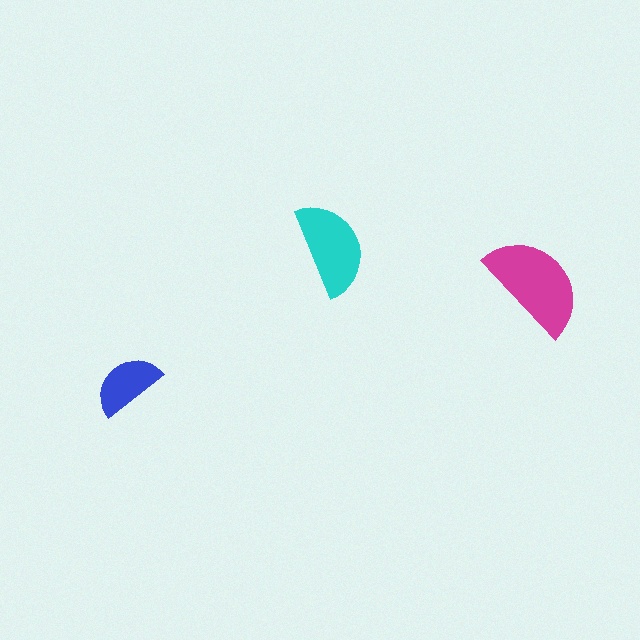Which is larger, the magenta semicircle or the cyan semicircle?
The magenta one.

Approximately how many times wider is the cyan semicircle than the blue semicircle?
About 1.5 times wider.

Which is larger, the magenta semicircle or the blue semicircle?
The magenta one.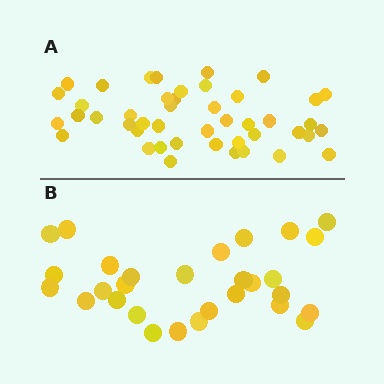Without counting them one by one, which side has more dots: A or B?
Region A (the top region) has more dots.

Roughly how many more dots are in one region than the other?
Region A has approximately 15 more dots than region B.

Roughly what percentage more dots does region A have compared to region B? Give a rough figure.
About 55% more.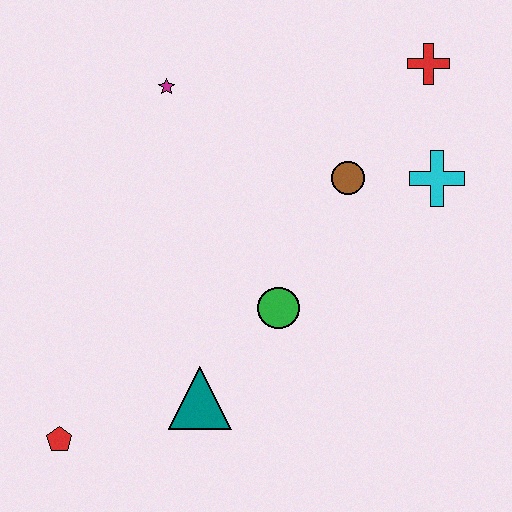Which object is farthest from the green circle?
The red cross is farthest from the green circle.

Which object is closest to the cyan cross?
The brown circle is closest to the cyan cross.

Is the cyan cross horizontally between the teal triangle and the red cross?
No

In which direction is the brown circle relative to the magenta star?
The brown circle is to the right of the magenta star.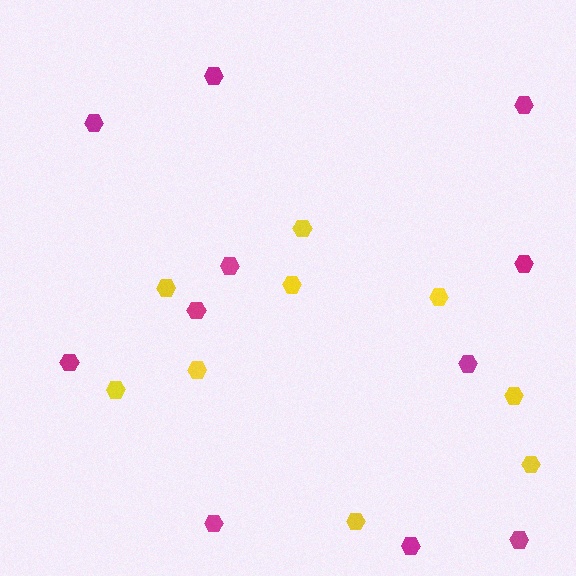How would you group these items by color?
There are 2 groups: one group of magenta hexagons (11) and one group of yellow hexagons (9).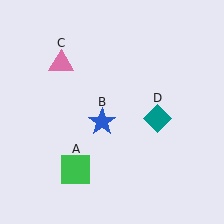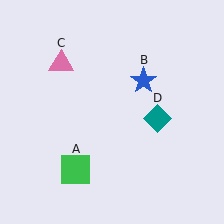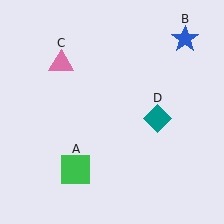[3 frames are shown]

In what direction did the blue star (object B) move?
The blue star (object B) moved up and to the right.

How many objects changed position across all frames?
1 object changed position: blue star (object B).